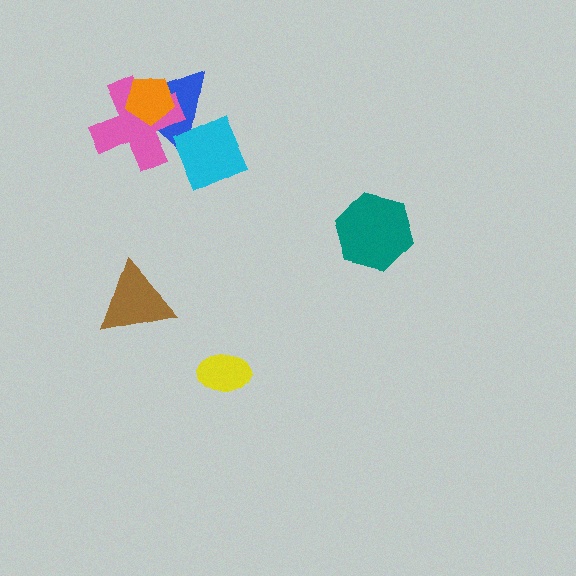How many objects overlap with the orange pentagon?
2 objects overlap with the orange pentagon.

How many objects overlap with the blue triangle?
3 objects overlap with the blue triangle.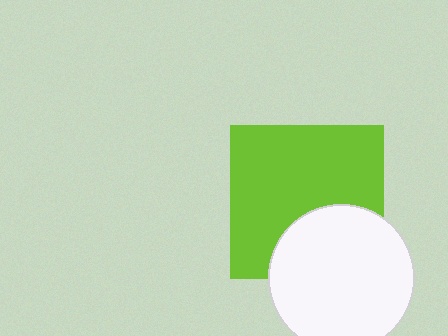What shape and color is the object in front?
The object in front is a white circle.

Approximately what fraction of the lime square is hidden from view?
Roughly 31% of the lime square is hidden behind the white circle.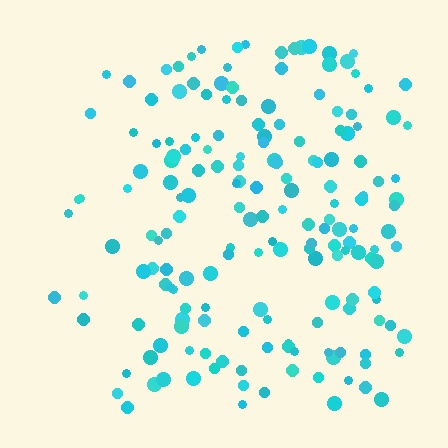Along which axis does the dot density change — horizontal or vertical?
Horizontal.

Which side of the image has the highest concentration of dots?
The right.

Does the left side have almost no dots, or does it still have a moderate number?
Still a moderate number, just noticeably fewer than the right.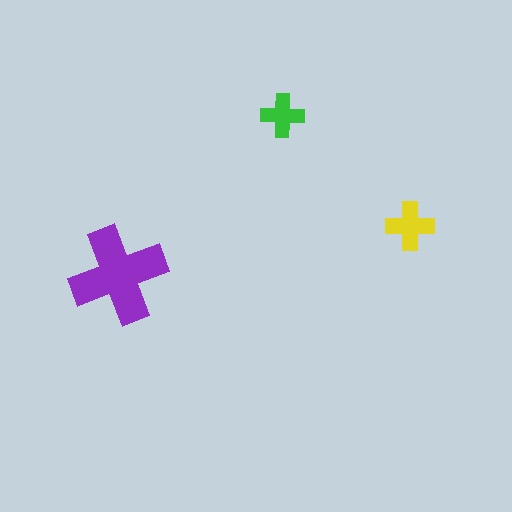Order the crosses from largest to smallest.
the purple one, the yellow one, the green one.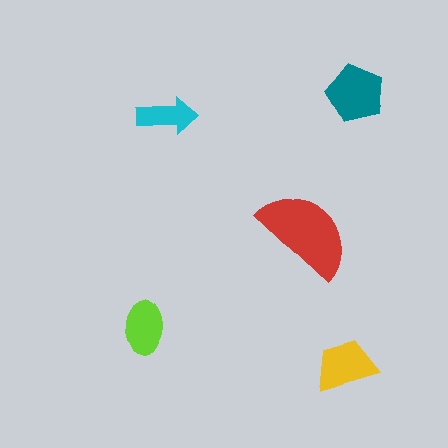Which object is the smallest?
The cyan arrow.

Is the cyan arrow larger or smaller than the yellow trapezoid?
Smaller.